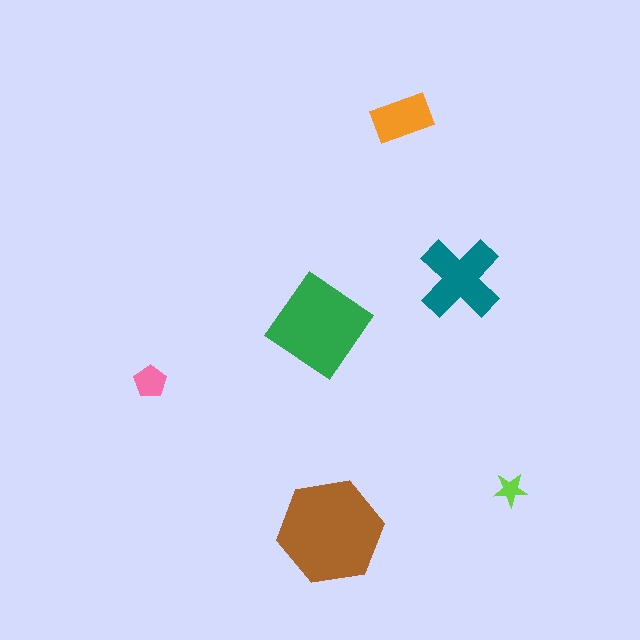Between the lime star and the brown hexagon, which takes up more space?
The brown hexagon.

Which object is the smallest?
The lime star.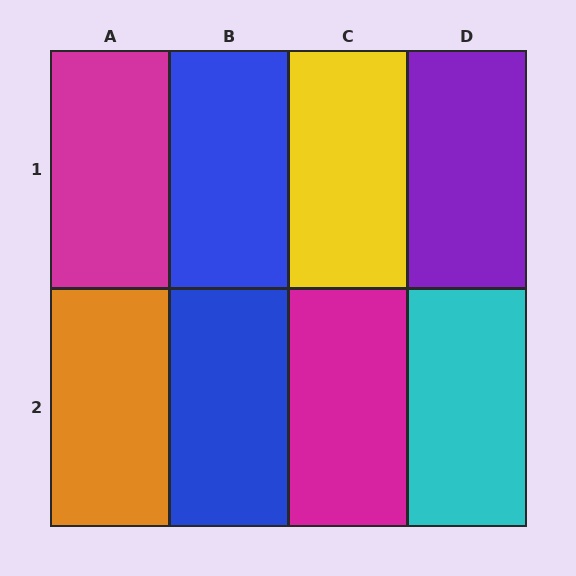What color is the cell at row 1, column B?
Blue.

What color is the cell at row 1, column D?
Purple.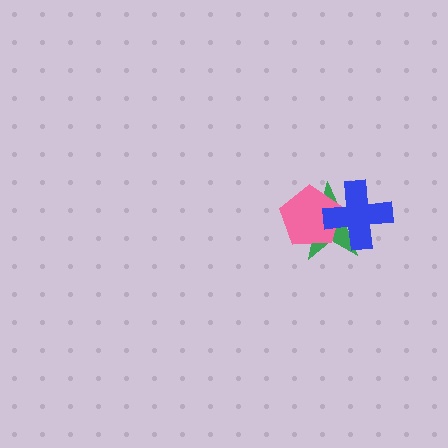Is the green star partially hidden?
Yes, it is partially covered by another shape.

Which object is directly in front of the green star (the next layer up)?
The pink pentagon is directly in front of the green star.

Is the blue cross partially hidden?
No, no other shape covers it.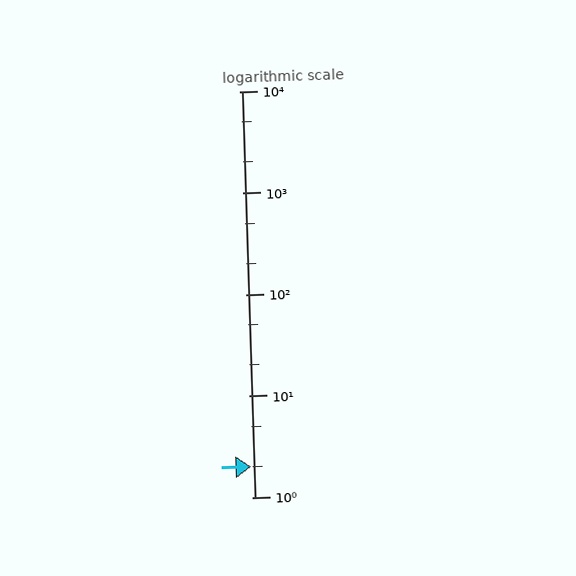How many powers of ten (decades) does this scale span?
The scale spans 4 decades, from 1 to 10000.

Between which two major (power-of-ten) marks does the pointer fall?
The pointer is between 1 and 10.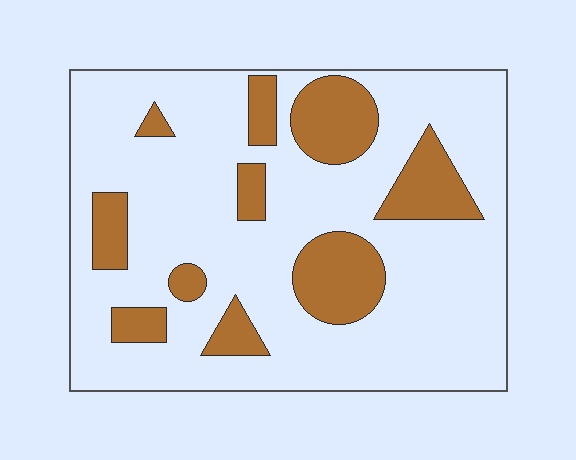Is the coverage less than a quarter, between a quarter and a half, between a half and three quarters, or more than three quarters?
Less than a quarter.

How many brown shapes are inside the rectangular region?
10.